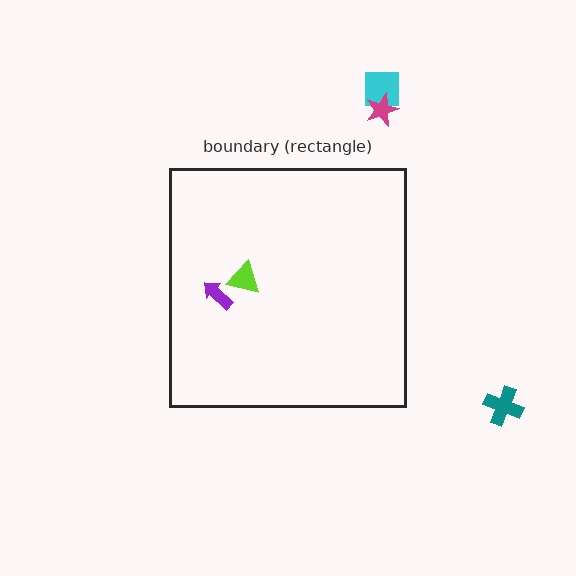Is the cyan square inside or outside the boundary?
Outside.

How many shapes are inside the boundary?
2 inside, 3 outside.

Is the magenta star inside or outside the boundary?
Outside.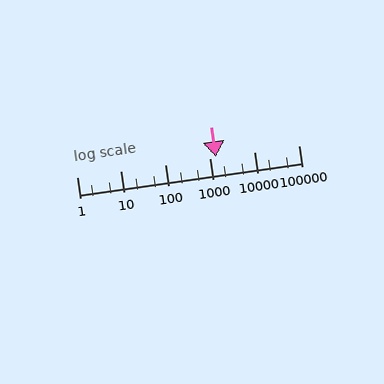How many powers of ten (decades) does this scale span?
The scale spans 5 decades, from 1 to 100000.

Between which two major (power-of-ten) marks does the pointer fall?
The pointer is between 1000 and 10000.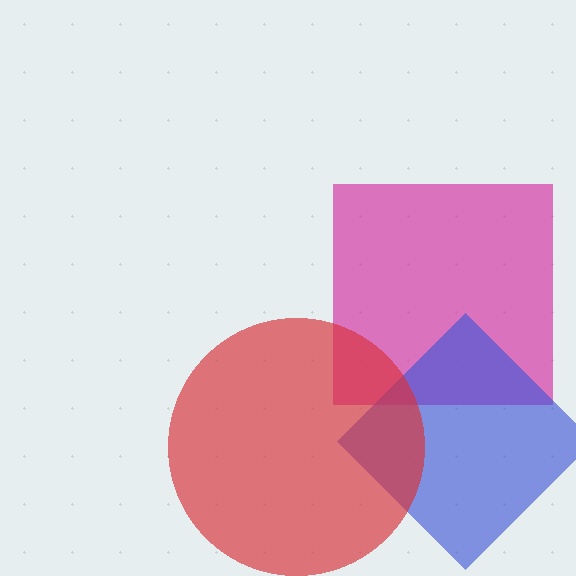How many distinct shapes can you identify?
There are 3 distinct shapes: a magenta square, a blue diamond, a red circle.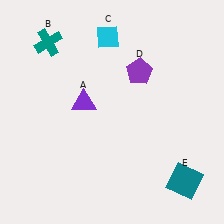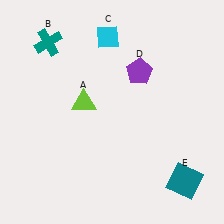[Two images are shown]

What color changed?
The triangle (A) changed from purple in Image 1 to lime in Image 2.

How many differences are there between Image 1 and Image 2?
There is 1 difference between the two images.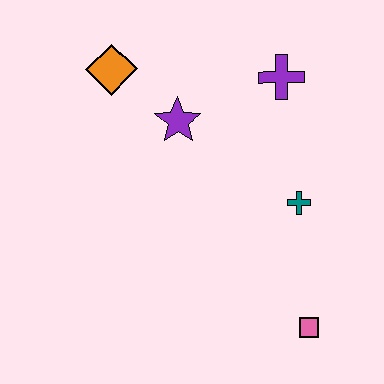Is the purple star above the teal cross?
Yes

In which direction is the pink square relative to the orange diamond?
The pink square is below the orange diamond.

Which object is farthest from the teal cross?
The orange diamond is farthest from the teal cross.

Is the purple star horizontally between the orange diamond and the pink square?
Yes